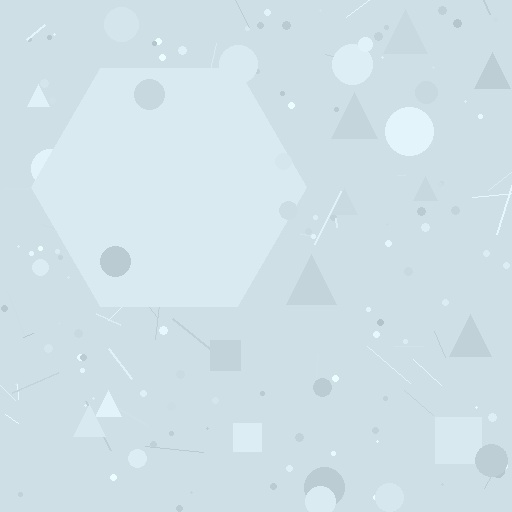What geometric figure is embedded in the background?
A hexagon is embedded in the background.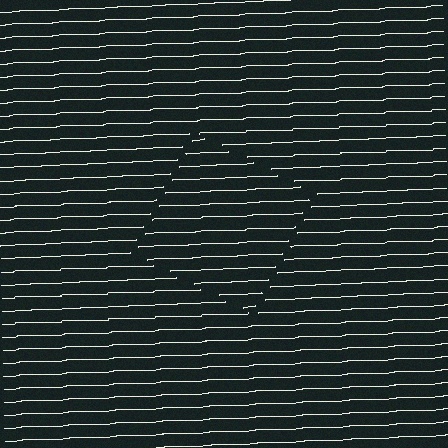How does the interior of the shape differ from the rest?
The interior of the shape contains the same grating, shifted by half a period — the contour is defined by the phase discontinuity where line-ends from the inner and outer gratings abut.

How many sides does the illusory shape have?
4 sides — the line-ends trace a square.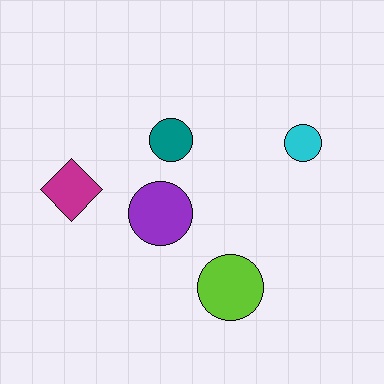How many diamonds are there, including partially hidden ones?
There is 1 diamond.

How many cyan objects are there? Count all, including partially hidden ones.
There is 1 cyan object.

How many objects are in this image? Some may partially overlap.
There are 5 objects.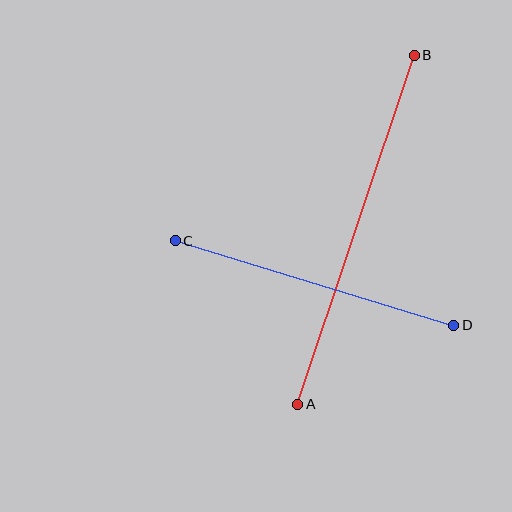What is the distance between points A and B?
The distance is approximately 368 pixels.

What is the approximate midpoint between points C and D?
The midpoint is at approximately (315, 283) pixels.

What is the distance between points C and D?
The distance is approximately 291 pixels.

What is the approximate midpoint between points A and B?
The midpoint is at approximately (356, 230) pixels.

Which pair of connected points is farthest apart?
Points A and B are farthest apart.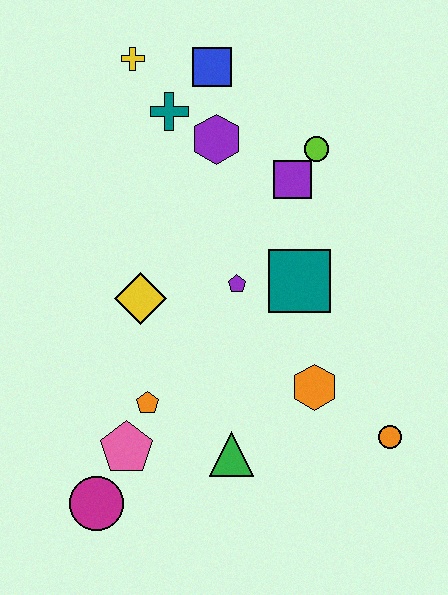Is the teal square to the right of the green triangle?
Yes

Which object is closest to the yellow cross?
The teal cross is closest to the yellow cross.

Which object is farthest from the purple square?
The magenta circle is farthest from the purple square.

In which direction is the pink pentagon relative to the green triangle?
The pink pentagon is to the left of the green triangle.